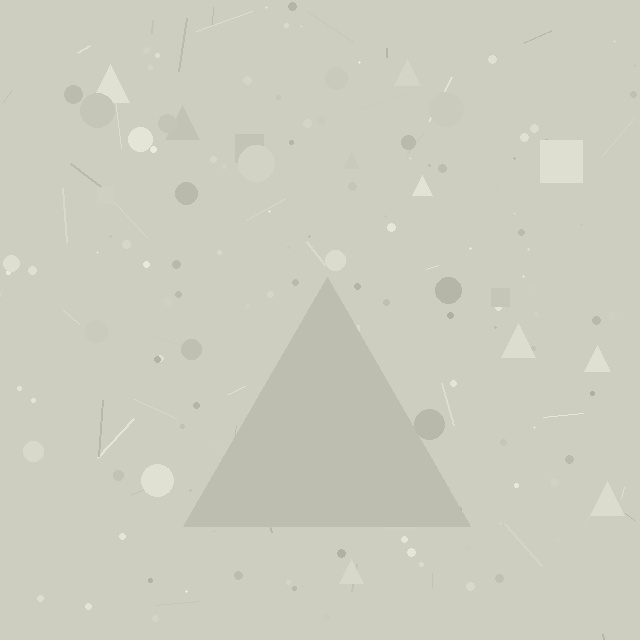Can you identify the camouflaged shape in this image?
The camouflaged shape is a triangle.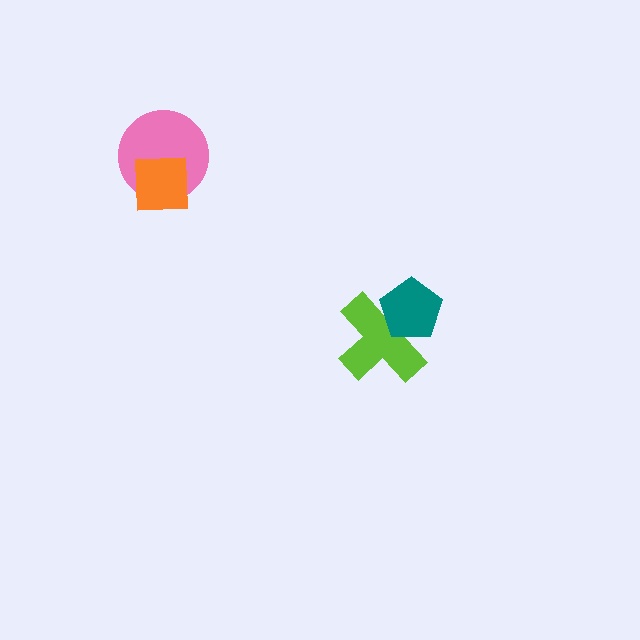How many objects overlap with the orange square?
1 object overlaps with the orange square.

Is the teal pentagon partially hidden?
No, no other shape covers it.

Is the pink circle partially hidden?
Yes, it is partially covered by another shape.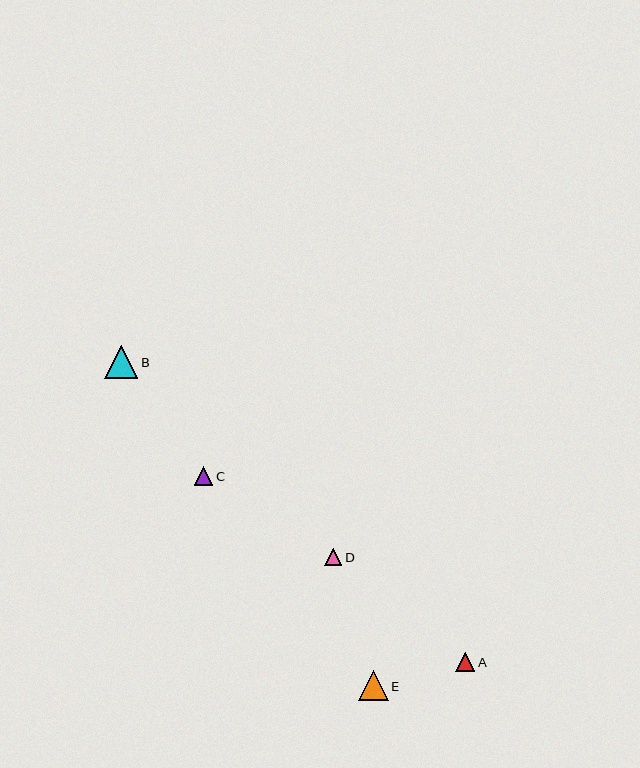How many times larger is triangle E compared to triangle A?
Triangle E is approximately 1.5 times the size of triangle A.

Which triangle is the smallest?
Triangle D is the smallest with a size of approximately 17 pixels.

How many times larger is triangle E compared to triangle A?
Triangle E is approximately 1.5 times the size of triangle A.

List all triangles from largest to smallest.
From largest to smallest: B, E, A, C, D.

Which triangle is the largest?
Triangle B is the largest with a size of approximately 33 pixels.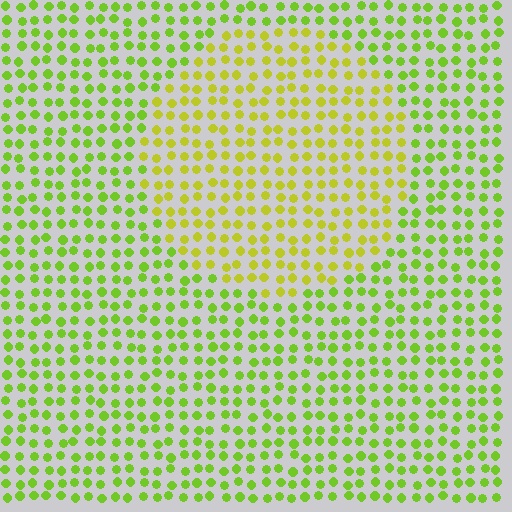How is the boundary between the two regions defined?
The boundary is defined purely by a slight shift in hue (about 27 degrees). Spacing, size, and orientation are identical on both sides.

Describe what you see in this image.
The image is filled with small lime elements in a uniform arrangement. A circle-shaped region is visible where the elements are tinted to a slightly different hue, forming a subtle color boundary.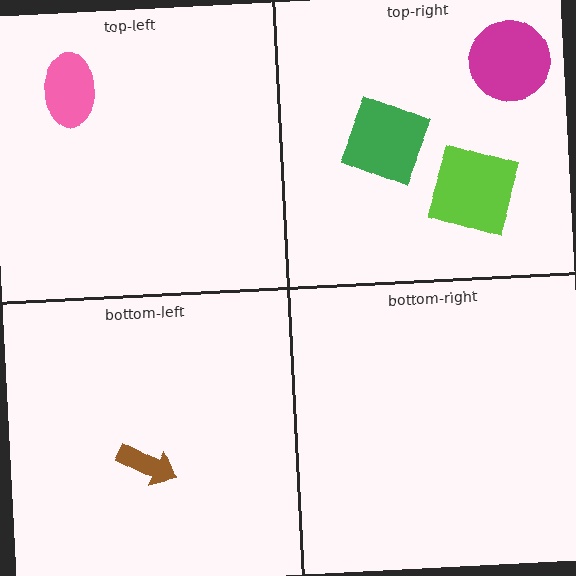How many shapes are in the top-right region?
3.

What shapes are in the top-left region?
The pink ellipse.